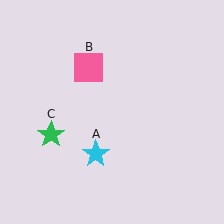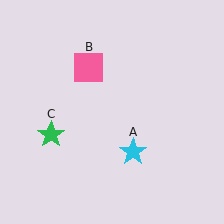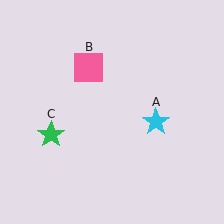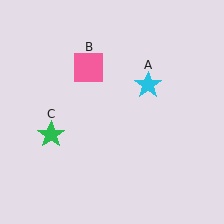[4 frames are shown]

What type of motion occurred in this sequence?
The cyan star (object A) rotated counterclockwise around the center of the scene.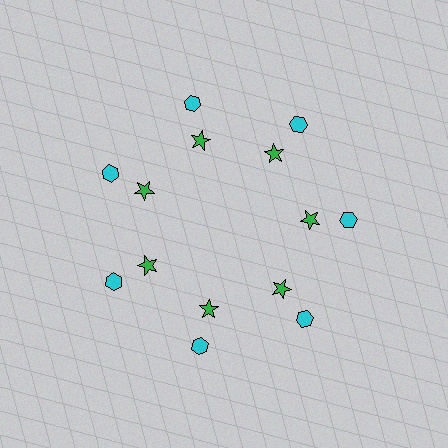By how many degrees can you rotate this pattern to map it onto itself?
The pattern maps onto itself every 51 degrees of rotation.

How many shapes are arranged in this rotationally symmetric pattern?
There are 14 shapes, arranged in 7 groups of 2.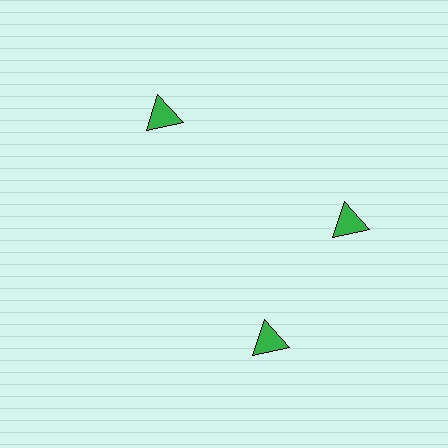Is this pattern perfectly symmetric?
No. The 3 green triangles are arranged in a ring, but one element near the 7 o'clock position is rotated out of alignment along the ring, breaking the 3-fold rotational symmetry.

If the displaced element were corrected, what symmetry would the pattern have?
It would have 3-fold rotational symmetry — the pattern would map onto itself every 120 degrees.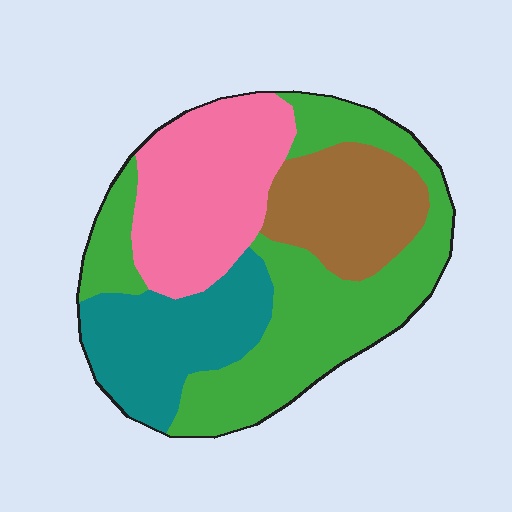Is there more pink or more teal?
Pink.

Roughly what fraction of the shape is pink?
Pink covers 25% of the shape.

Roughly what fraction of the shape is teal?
Teal takes up about one fifth (1/5) of the shape.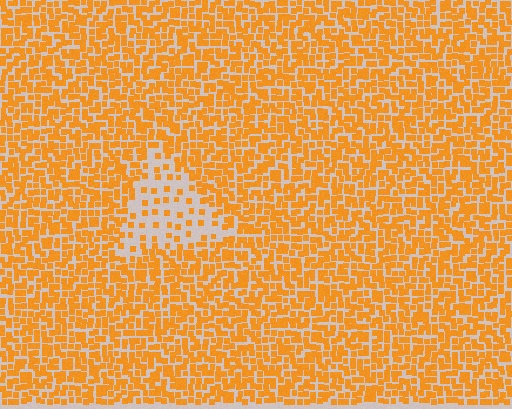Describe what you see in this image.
The image contains small orange elements arranged at two different densities. A triangle-shaped region is visible where the elements are less densely packed than the surrounding area.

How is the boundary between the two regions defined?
The boundary is defined by a change in element density (approximately 2.9x ratio). All elements are the same color, size, and shape.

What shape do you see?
I see a triangle.